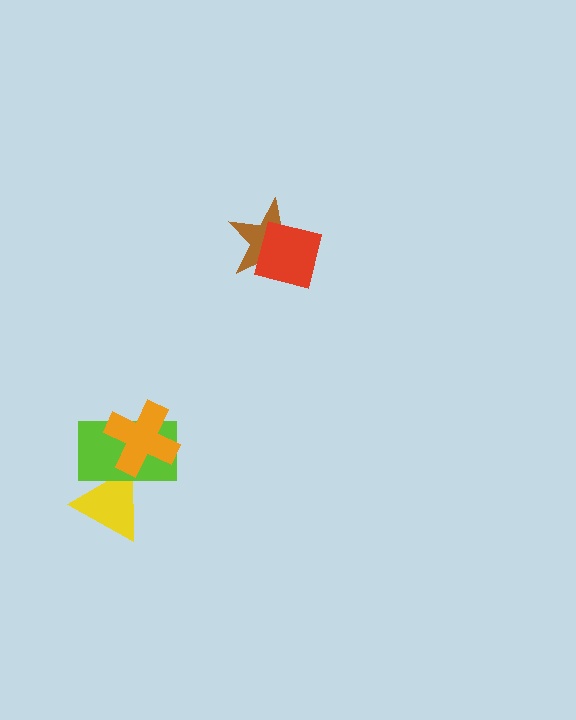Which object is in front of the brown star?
The red square is in front of the brown star.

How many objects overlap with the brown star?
1 object overlaps with the brown star.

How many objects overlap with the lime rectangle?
2 objects overlap with the lime rectangle.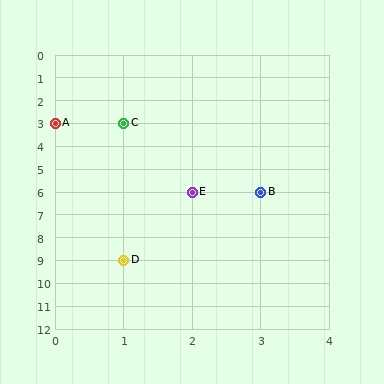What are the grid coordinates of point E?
Point E is at grid coordinates (2, 6).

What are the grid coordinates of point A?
Point A is at grid coordinates (0, 3).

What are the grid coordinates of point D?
Point D is at grid coordinates (1, 9).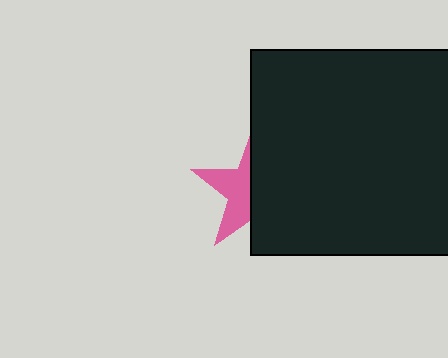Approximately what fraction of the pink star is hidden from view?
Roughly 58% of the pink star is hidden behind the black square.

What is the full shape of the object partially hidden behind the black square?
The partially hidden object is a pink star.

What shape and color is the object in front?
The object in front is a black square.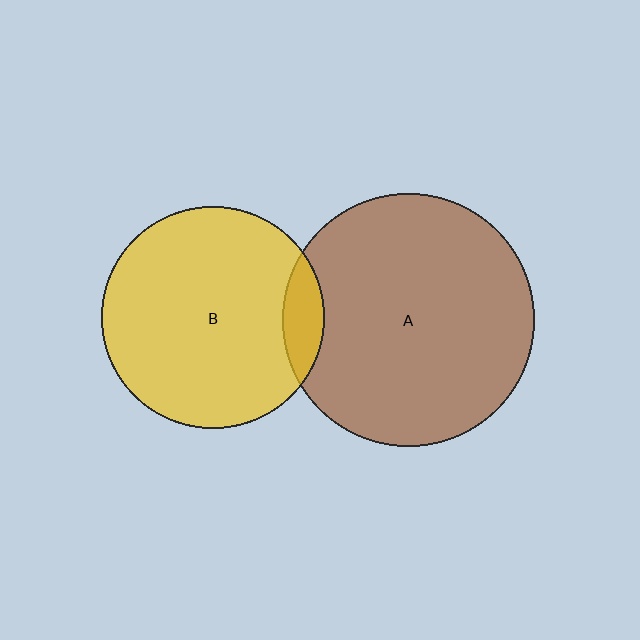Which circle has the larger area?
Circle A (brown).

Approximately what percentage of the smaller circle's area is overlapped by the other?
Approximately 10%.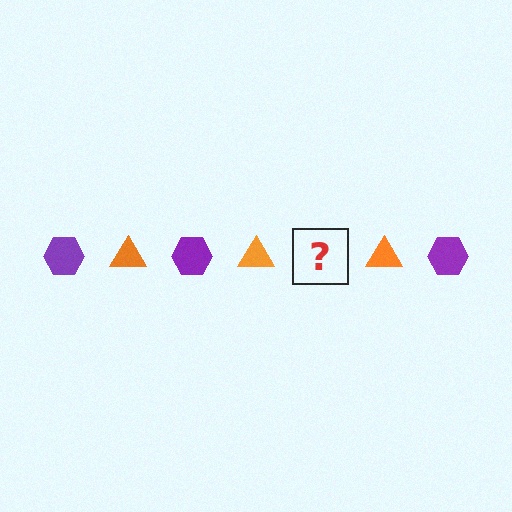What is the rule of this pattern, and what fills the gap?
The rule is that the pattern alternates between purple hexagon and orange triangle. The gap should be filled with a purple hexagon.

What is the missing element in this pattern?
The missing element is a purple hexagon.